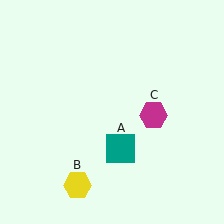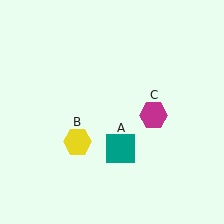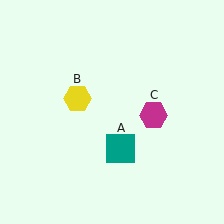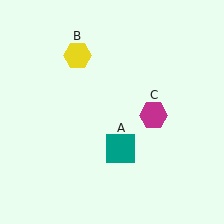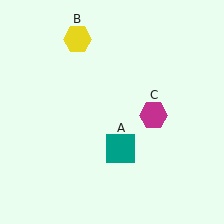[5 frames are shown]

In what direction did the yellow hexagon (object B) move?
The yellow hexagon (object B) moved up.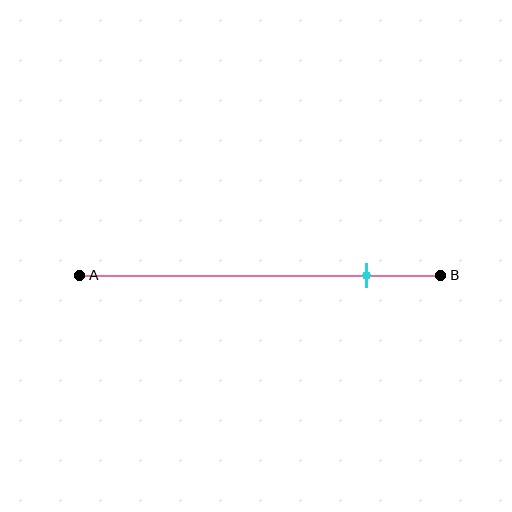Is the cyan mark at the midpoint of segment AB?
No, the mark is at about 80% from A, not at the 50% midpoint.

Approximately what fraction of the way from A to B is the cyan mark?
The cyan mark is approximately 80% of the way from A to B.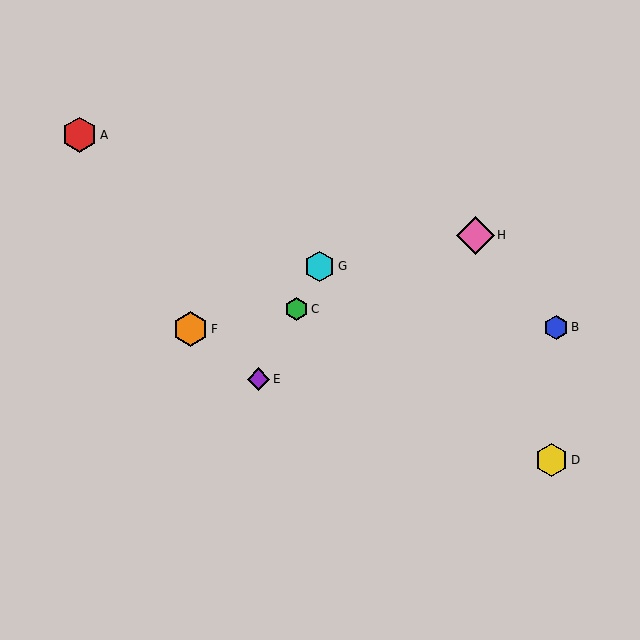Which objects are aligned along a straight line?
Objects C, E, G are aligned along a straight line.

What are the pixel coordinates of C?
Object C is at (296, 309).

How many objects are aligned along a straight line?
3 objects (C, E, G) are aligned along a straight line.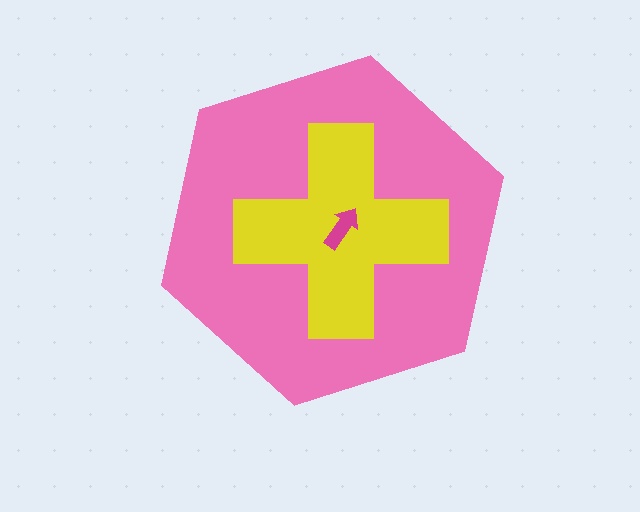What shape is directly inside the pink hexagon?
The yellow cross.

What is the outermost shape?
The pink hexagon.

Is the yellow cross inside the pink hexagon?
Yes.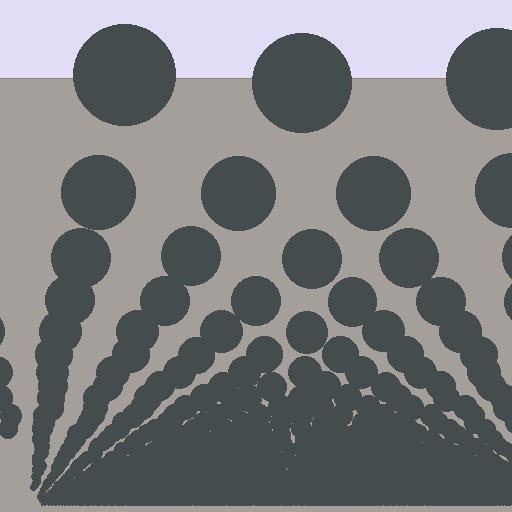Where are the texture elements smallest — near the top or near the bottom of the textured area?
Near the bottom.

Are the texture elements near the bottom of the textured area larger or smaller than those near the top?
Smaller. The gradient is inverted — elements near the bottom are smaller and denser.